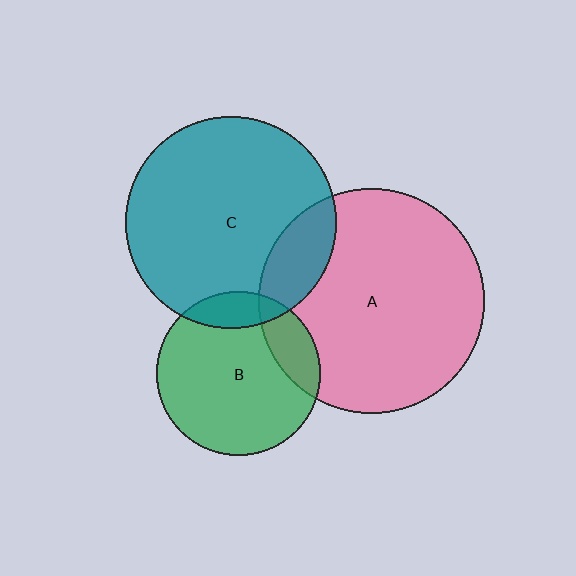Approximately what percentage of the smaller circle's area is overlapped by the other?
Approximately 15%.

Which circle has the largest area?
Circle A (pink).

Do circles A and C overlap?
Yes.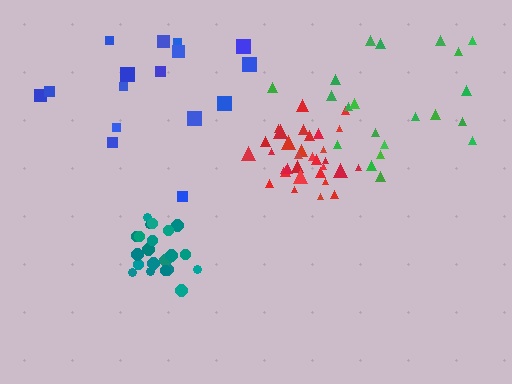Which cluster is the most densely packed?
Red.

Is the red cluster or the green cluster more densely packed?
Red.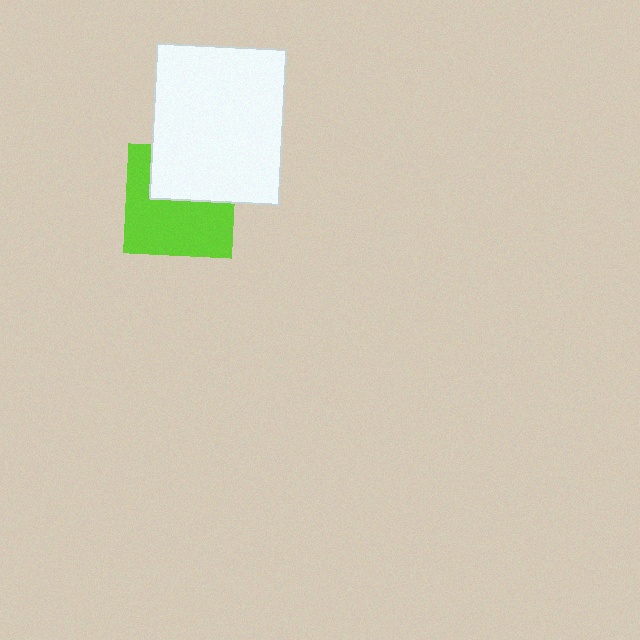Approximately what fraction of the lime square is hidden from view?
Roughly 38% of the lime square is hidden behind the white rectangle.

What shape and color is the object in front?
The object in front is a white rectangle.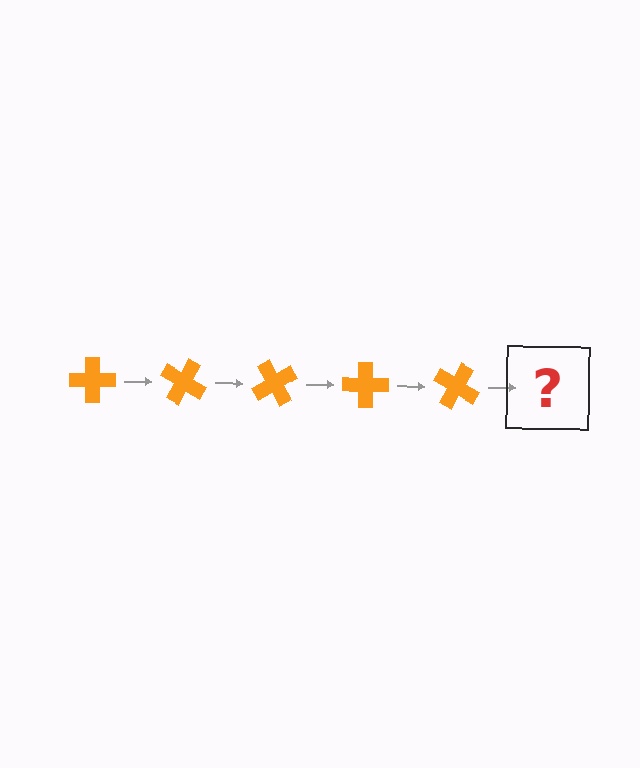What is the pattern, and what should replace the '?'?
The pattern is that the cross rotates 30 degrees each step. The '?' should be an orange cross rotated 150 degrees.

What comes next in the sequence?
The next element should be an orange cross rotated 150 degrees.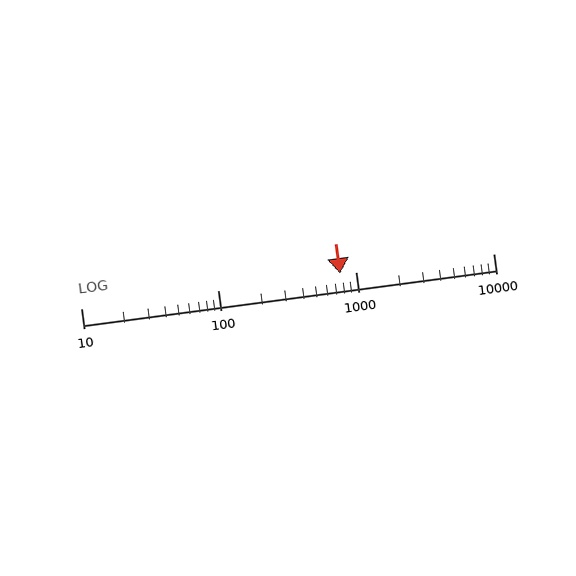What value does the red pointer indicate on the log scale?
The pointer indicates approximately 770.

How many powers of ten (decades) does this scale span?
The scale spans 3 decades, from 10 to 10000.